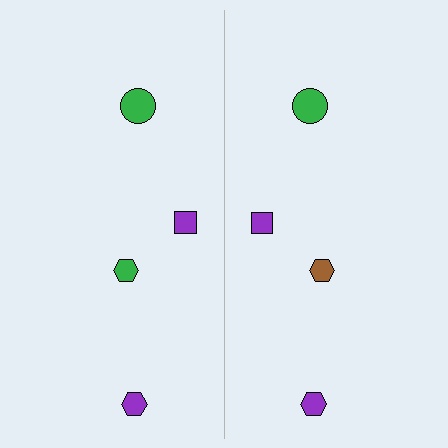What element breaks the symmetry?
The brown hexagon on the right side breaks the symmetry — its mirror counterpart is green.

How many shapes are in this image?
There are 8 shapes in this image.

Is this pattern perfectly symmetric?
No, the pattern is not perfectly symmetric. The brown hexagon on the right side breaks the symmetry — its mirror counterpart is green.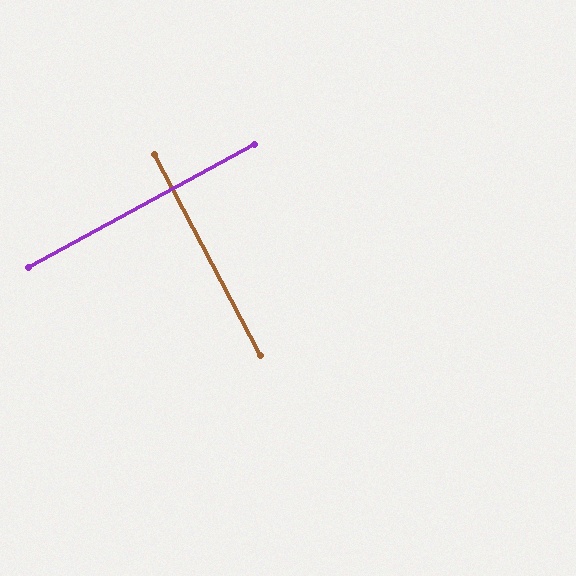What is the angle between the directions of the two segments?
Approximately 89 degrees.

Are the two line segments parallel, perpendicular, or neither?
Perpendicular — they meet at approximately 89°.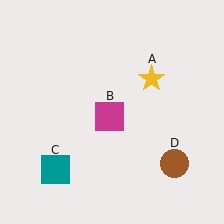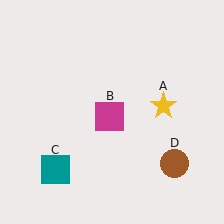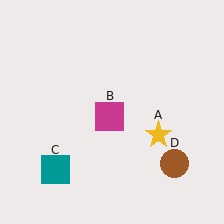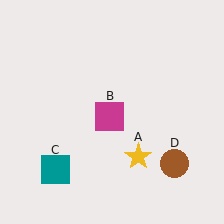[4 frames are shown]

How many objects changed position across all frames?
1 object changed position: yellow star (object A).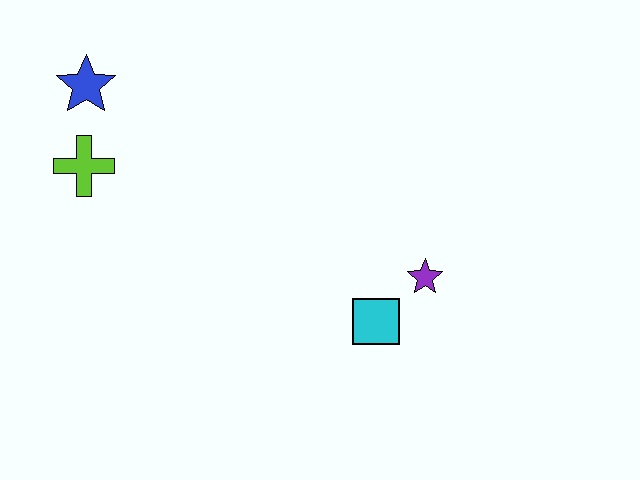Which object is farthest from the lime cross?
The purple star is farthest from the lime cross.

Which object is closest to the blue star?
The lime cross is closest to the blue star.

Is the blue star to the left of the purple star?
Yes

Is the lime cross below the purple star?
No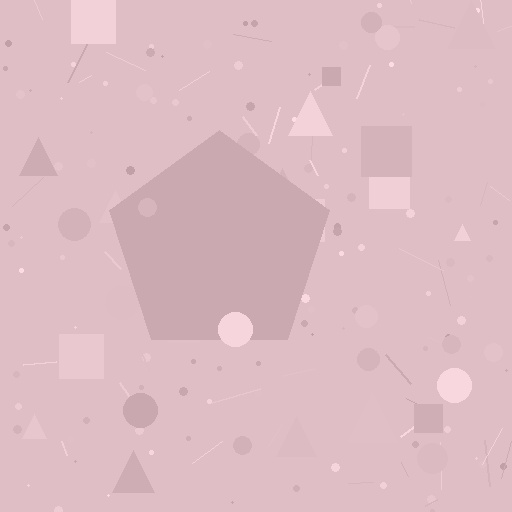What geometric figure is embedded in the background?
A pentagon is embedded in the background.